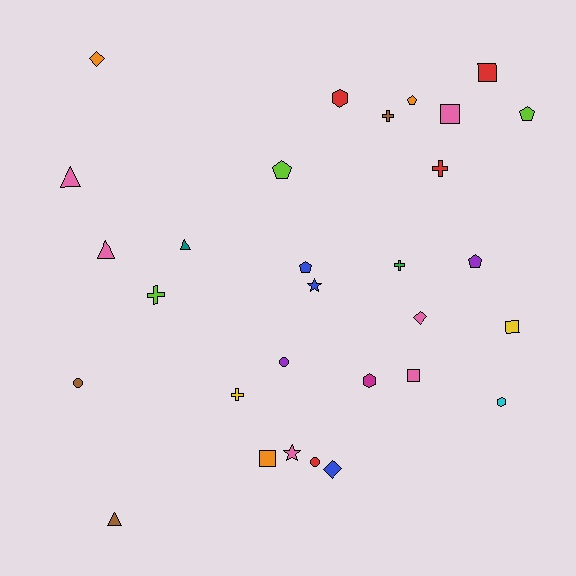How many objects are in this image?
There are 30 objects.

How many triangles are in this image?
There are 4 triangles.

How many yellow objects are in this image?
There are 2 yellow objects.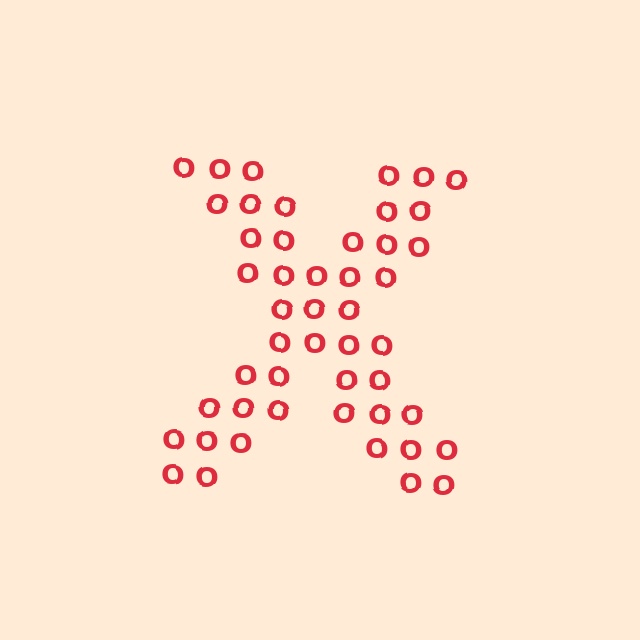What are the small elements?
The small elements are letter O's.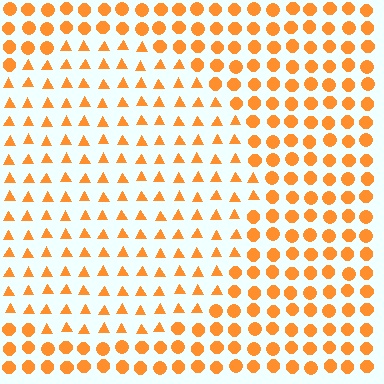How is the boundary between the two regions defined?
The boundary is defined by a change in element shape: triangles inside vs. circles outside. All elements share the same color and spacing.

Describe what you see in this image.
The image is filled with small orange elements arranged in a uniform grid. A circle-shaped region contains triangles, while the surrounding area contains circles. The boundary is defined purely by the change in element shape.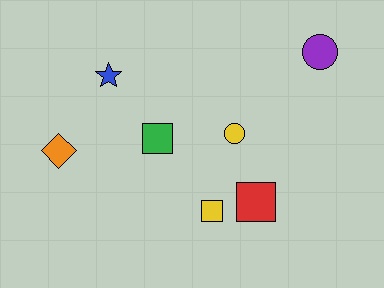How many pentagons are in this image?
There are no pentagons.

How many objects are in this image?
There are 7 objects.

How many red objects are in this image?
There is 1 red object.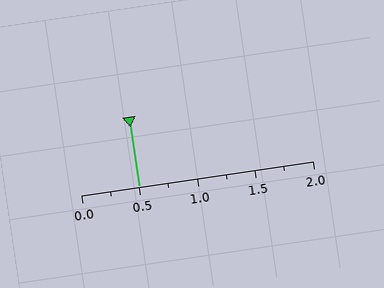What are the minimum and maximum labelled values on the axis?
The axis runs from 0.0 to 2.0.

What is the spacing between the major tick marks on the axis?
The major ticks are spaced 0.5 apart.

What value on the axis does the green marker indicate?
The marker indicates approximately 0.5.